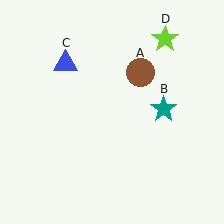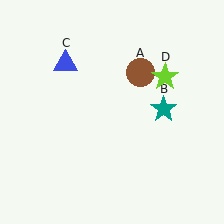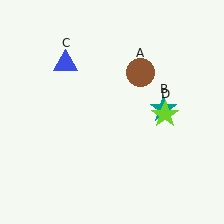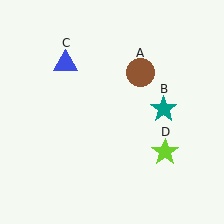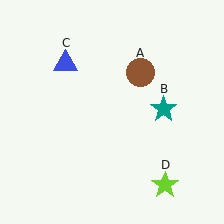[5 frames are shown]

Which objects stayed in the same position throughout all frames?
Brown circle (object A) and teal star (object B) and blue triangle (object C) remained stationary.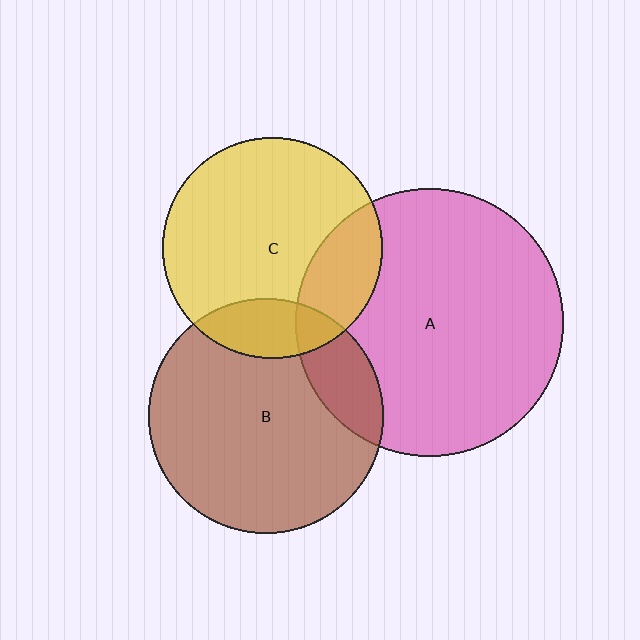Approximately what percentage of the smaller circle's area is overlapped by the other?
Approximately 20%.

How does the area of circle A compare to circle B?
Approximately 1.3 times.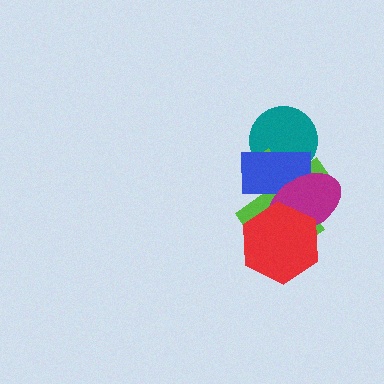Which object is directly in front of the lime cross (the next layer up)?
The blue rectangle is directly in front of the lime cross.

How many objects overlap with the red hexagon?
2 objects overlap with the red hexagon.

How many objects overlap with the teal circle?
2 objects overlap with the teal circle.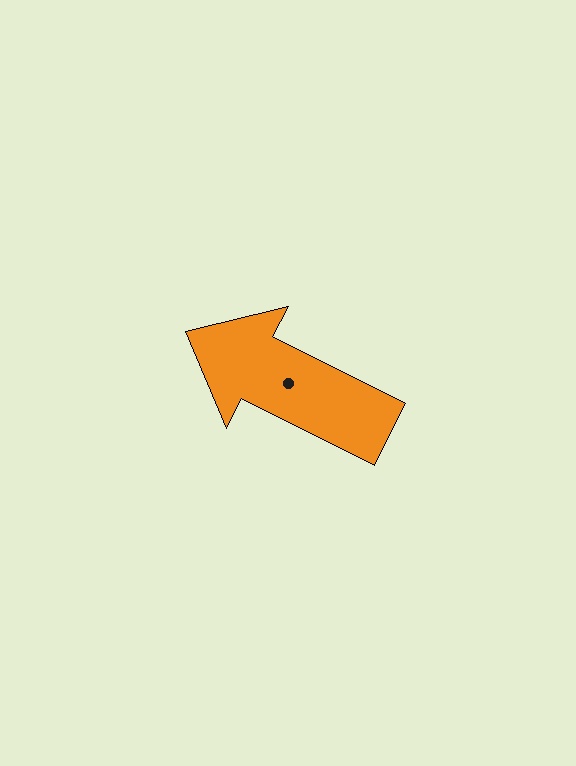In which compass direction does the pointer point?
Northwest.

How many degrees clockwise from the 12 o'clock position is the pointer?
Approximately 297 degrees.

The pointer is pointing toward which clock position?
Roughly 10 o'clock.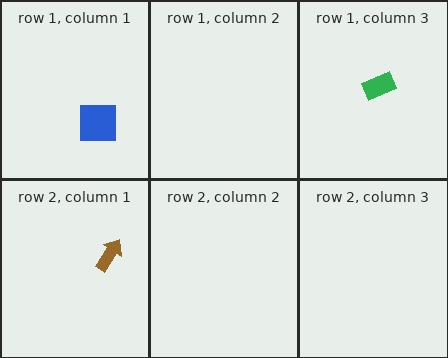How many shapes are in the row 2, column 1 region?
1.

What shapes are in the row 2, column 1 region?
The brown arrow.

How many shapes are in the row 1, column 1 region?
1.